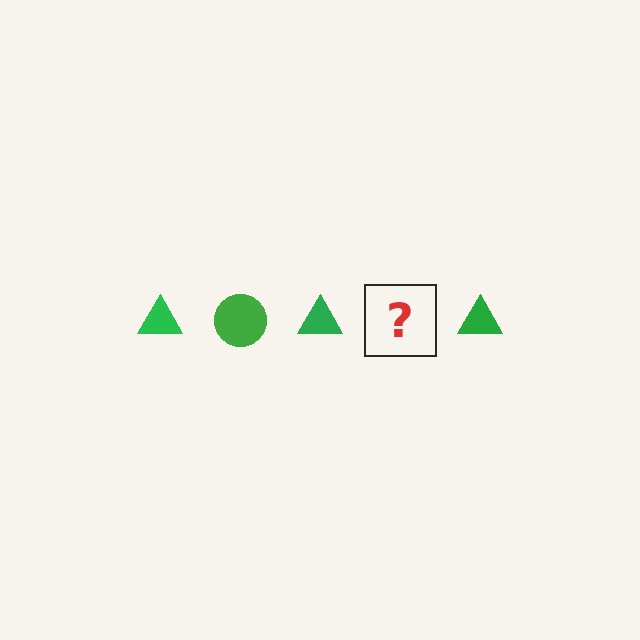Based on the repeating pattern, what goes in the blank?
The blank should be a green circle.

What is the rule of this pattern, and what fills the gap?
The rule is that the pattern cycles through triangle, circle shapes in green. The gap should be filled with a green circle.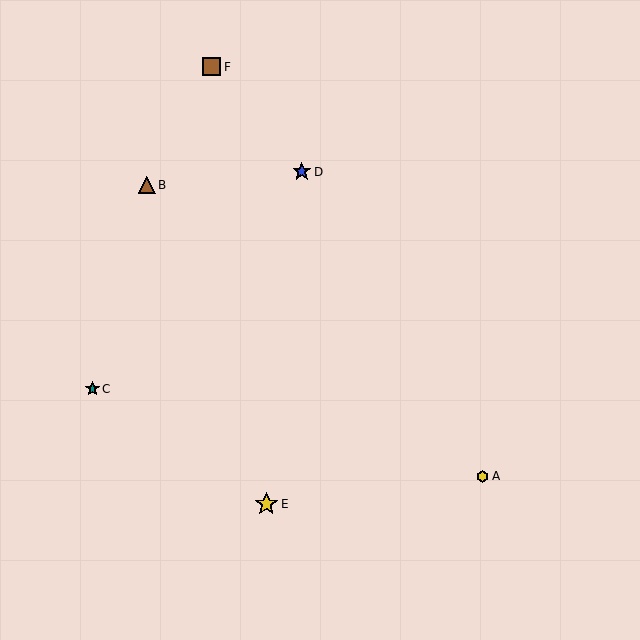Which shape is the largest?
The yellow star (labeled E) is the largest.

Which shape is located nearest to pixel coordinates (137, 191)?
The brown triangle (labeled B) at (147, 185) is nearest to that location.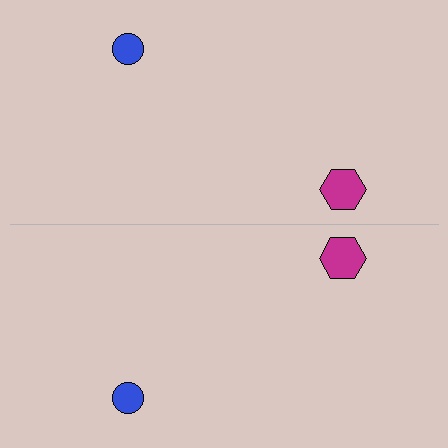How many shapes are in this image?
There are 4 shapes in this image.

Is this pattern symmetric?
Yes, this pattern has bilateral (reflection) symmetry.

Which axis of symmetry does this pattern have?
The pattern has a horizontal axis of symmetry running through the center of the image.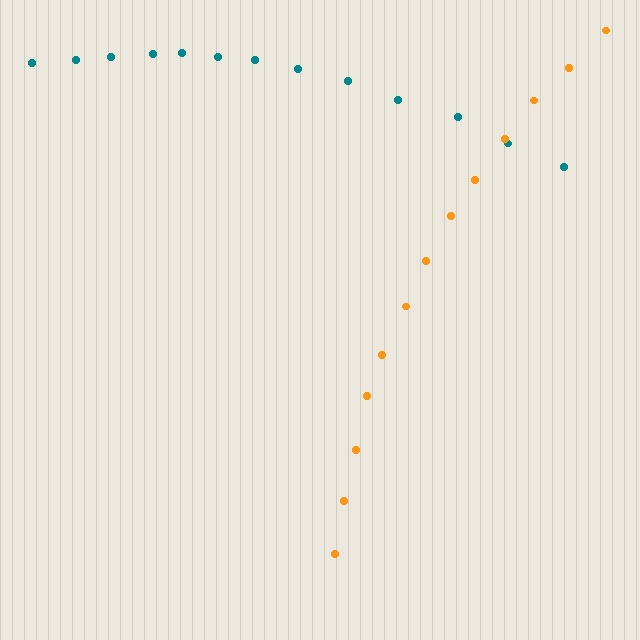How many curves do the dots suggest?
There are 2 distinct paths.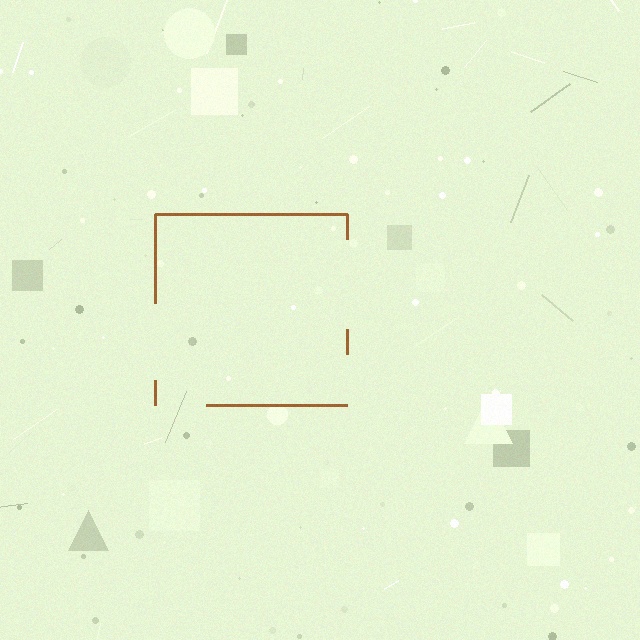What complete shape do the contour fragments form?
The contour fragments form a square.